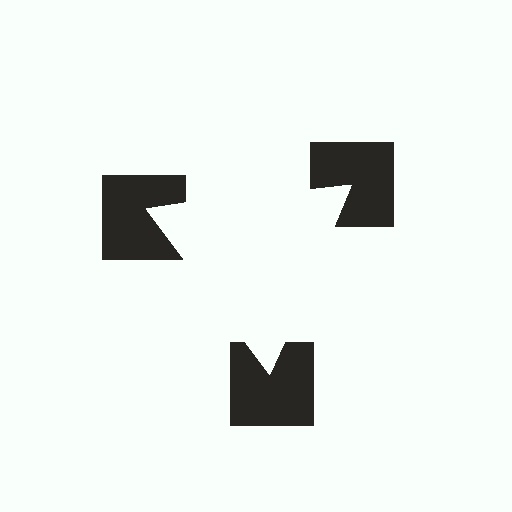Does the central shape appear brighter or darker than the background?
It typically appears slightly brighter than the background, even though no actual brightness change is drawn.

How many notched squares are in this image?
There are 3 — one at each vertex of the illusory triangle.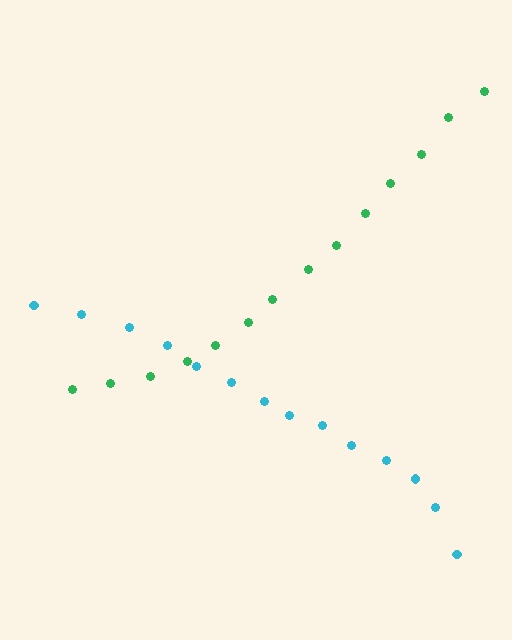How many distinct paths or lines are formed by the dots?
There are 2 distinct paths.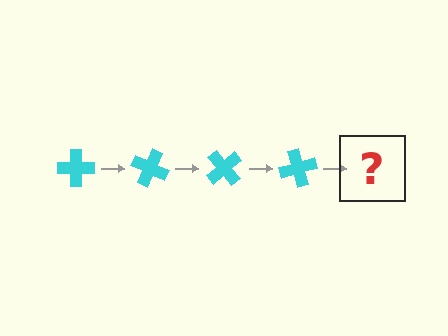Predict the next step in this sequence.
The next step is a cyan cross rotated 100 degrees.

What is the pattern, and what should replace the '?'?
The pattern is that the cross rotates 25 degrees each step. The '?' should be a cyan cross rotated 100 degrees.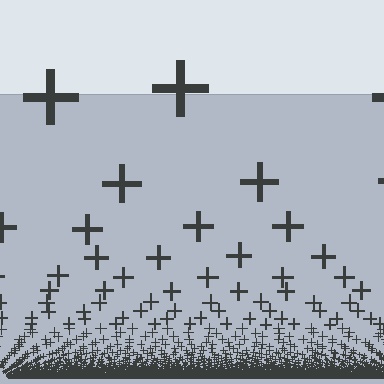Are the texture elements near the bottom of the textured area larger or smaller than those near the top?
Smaller. The gradient is inverted — elements near the bottom are smaller and denser.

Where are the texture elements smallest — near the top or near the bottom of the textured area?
Near the bottom.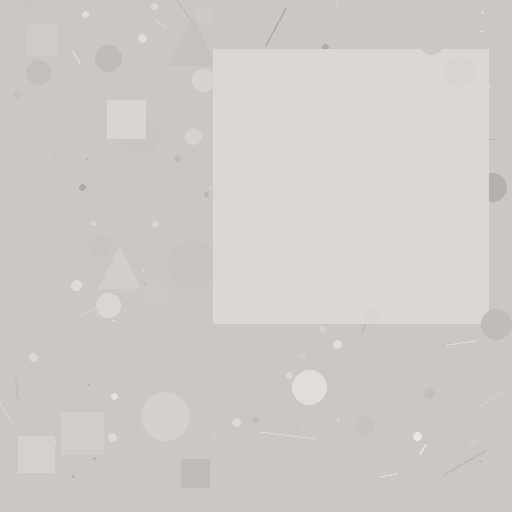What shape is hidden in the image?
A square is hidden in the image.